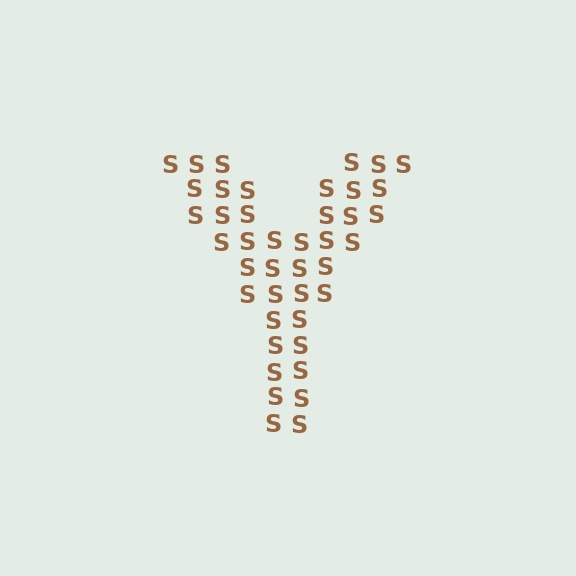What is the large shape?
The large shape is the letter Y.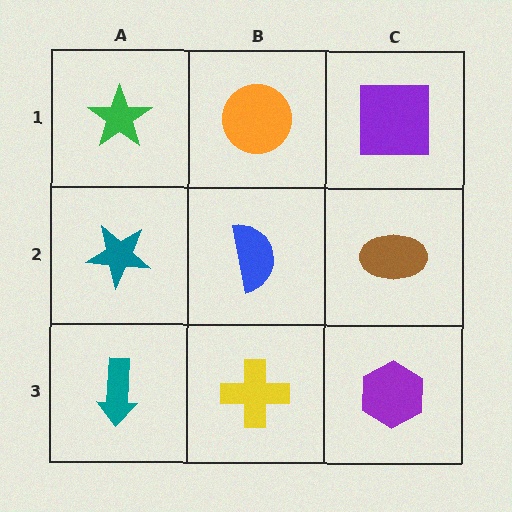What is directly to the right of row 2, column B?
A brown ellipse.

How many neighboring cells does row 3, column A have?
2.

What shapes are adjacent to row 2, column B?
An orange circle (row 1, column B), a yellow cross (row 3, column B), a teal star (row 2, column A), a brown ellipse (row 2, column C).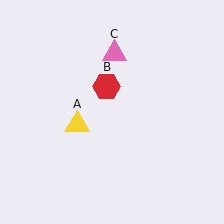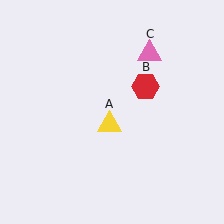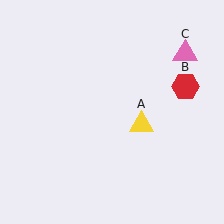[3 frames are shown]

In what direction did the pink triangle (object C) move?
The pink triangle (object C) moved right.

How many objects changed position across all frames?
3 objects changed position: yellow triangle (object A), red hexagon (object B), pink triangle (object C).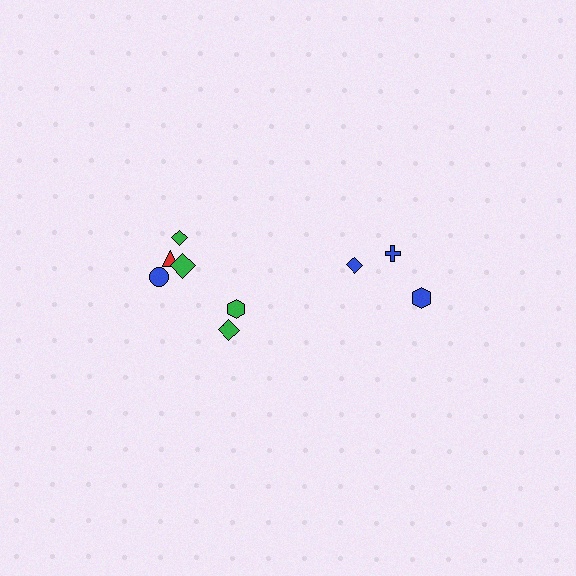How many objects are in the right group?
There are 3 objects.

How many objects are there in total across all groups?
There are 9 objects.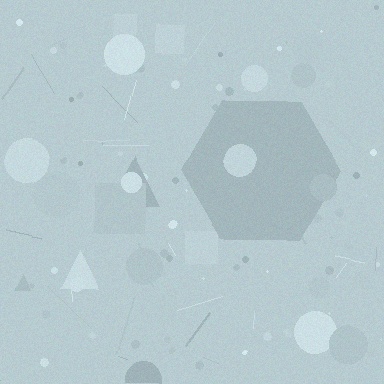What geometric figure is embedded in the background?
A hexagon is embedded in the background.